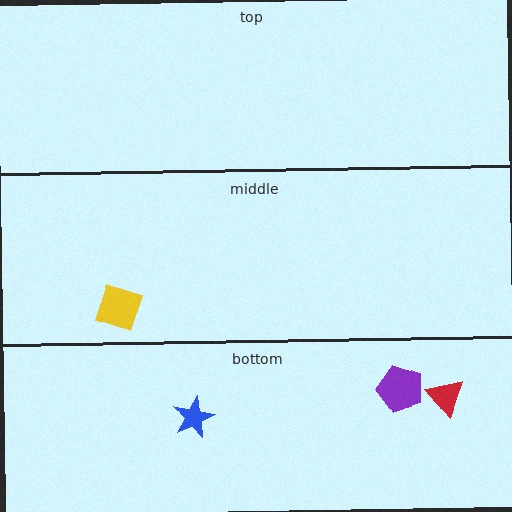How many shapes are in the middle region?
1.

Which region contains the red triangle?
The bottom region.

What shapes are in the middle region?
The yellow diamond.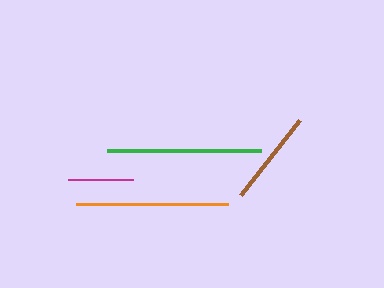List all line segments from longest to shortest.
From longest to shortest: green, orange, brown, magenta.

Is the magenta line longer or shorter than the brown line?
The brown line is longer than the magenta line.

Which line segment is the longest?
The green line is the longest at approximately 153 pixels.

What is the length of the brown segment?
The brown segment is approximately 96 pixels long.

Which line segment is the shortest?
The magenta line is the shortest at approximately 64 pixels.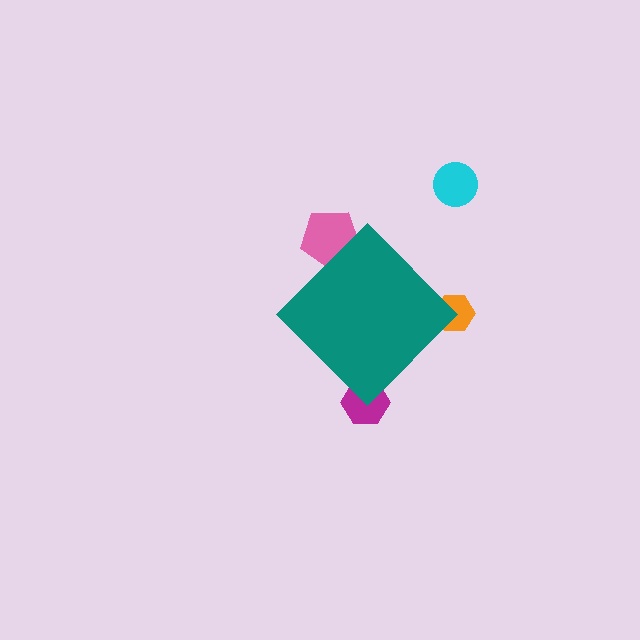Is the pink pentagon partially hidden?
Yes, the pink pentagon is partially hidden behind the teal diamond.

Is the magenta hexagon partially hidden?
Yes, the magenta hexagon is partially hidden behind the teal diamond.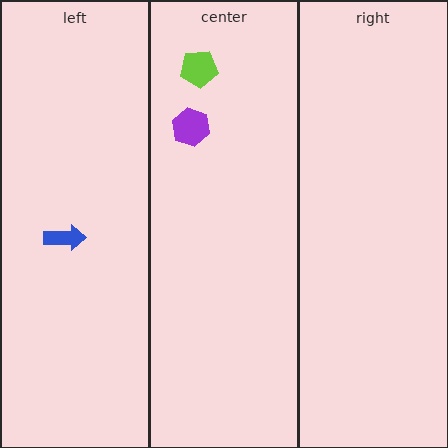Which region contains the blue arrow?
The left region.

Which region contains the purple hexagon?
The center region.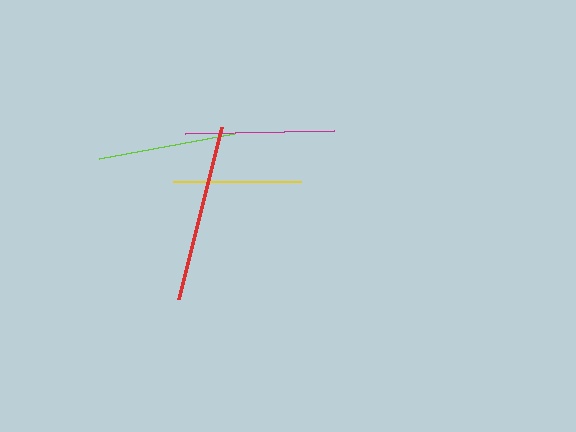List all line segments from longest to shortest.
From longest to shortest: red, magenta, lime, yellow.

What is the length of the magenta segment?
The magenta segment is approximately 149 pixels long.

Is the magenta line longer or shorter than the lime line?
The magenta line is longer than the lime line.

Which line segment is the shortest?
The yellow line is the shortest at approximately 128 pixels.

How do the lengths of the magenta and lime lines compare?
The magenta and lime lines are approximately the same length.